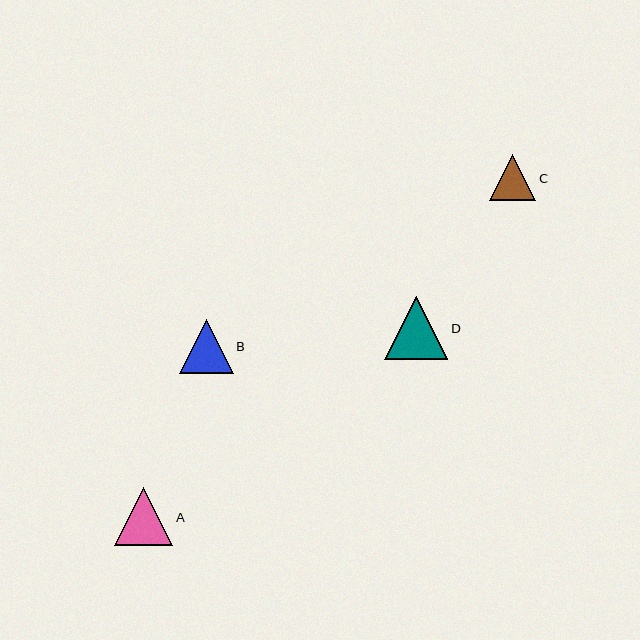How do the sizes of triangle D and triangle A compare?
Triangle D and triangle A are approximately the same size.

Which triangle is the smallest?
Triangle C is the smallest with a size of approximately 46 pixels.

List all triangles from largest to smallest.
From largest to smallest: D, A, B, C.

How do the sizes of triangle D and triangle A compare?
Triangle D and triangle A are approximately the same size.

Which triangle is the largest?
Triangle D is the largest with a size of approximately 64 pixels.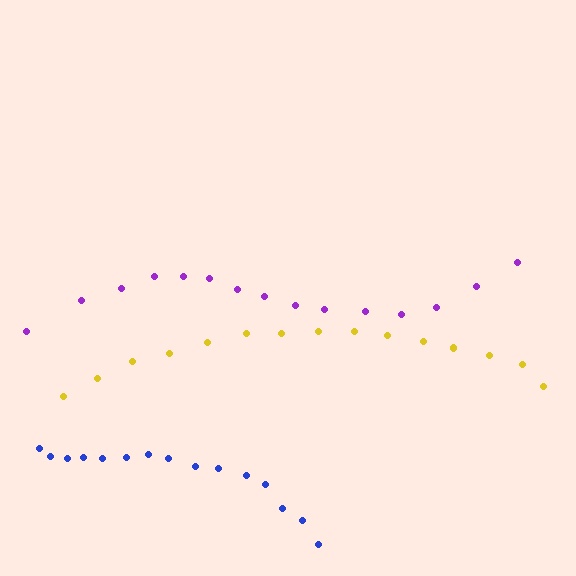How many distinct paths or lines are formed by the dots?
There are 3 distinct paths.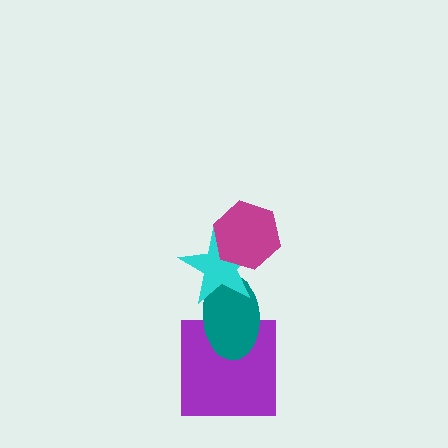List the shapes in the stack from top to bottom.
From top to bottom: the magenta hexagon, the cyan star, the teal ellipse, the purple square.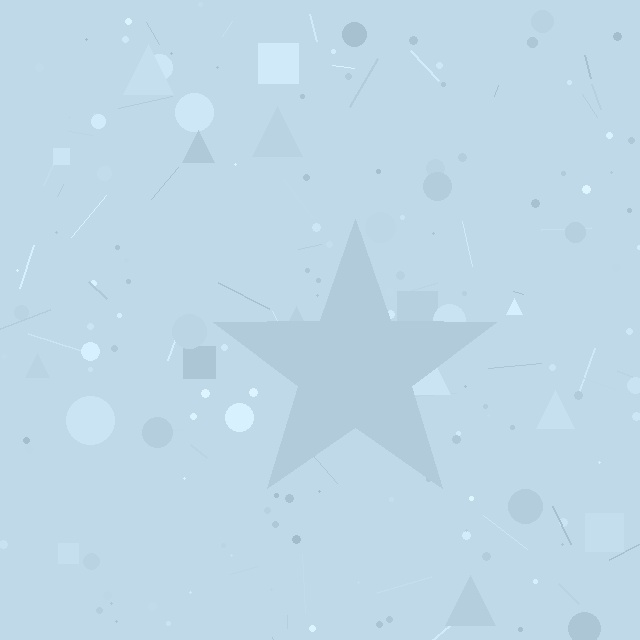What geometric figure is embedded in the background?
A star is embedded in the background.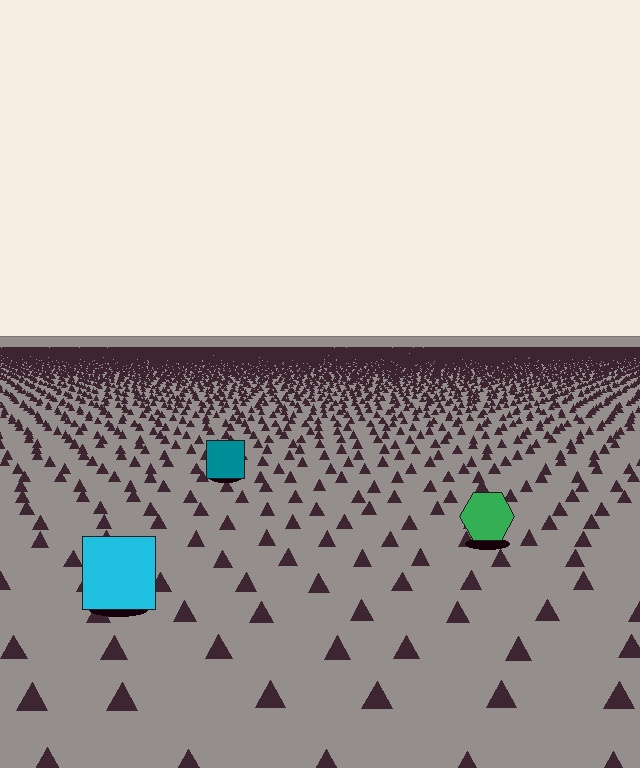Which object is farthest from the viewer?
The teal square is farthest from the viewer. It appears smaller and the ground texture around it is denser.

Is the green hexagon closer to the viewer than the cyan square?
No. The cyan square is closer — you can tell from the texture gradient: the ground texture is coarser near it.